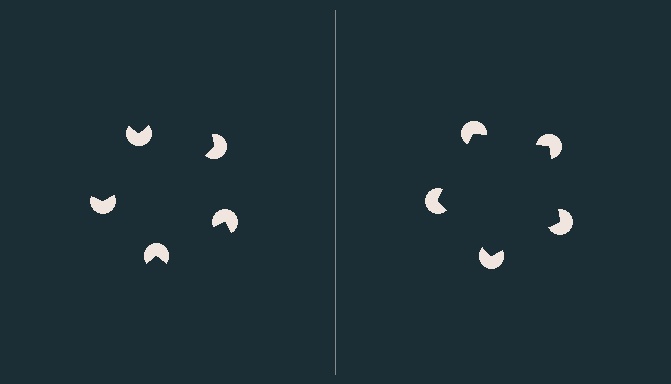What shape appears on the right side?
An illusory pentagon.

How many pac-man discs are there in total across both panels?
10 — 5 on each side.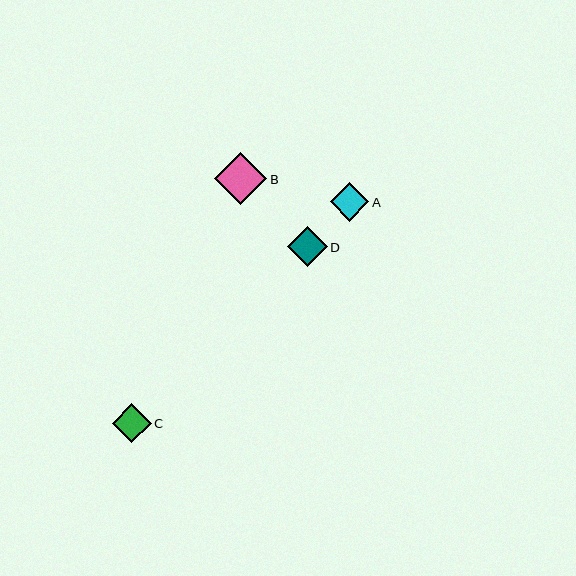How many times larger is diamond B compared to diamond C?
Diamond B is approximately 1.3 times the size of diamond C.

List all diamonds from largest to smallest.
From largest to smallest: B, D, C, A.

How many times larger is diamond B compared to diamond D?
Diamond B is approximately 1.3 times the size of diamond D.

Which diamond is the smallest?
Diamond A is the smallest with a size of approximately 38 pixels.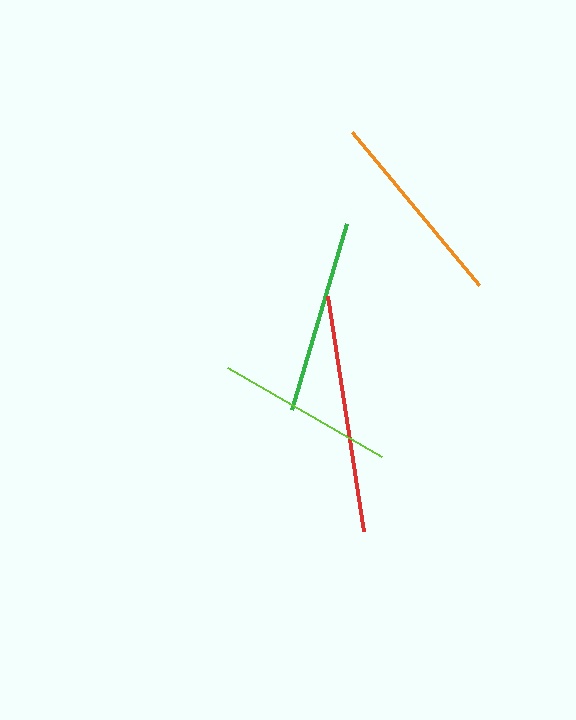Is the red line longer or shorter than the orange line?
The red line is longer than the orange line.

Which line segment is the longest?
The red line is the longest at approximately 238 pixels.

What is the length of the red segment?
The red segment is approximately 238 pixels long.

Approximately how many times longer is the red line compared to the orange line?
The red line is approximately 1.2 times the length of the orange line.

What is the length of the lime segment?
The lime segment is approximately 178 pixels long.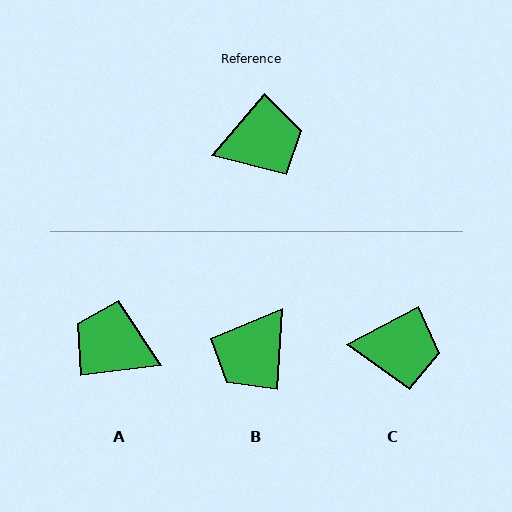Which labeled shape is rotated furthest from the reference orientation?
B, about 142 degrees away.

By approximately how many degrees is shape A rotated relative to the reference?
Approximately 138 degrees counter-clockwise.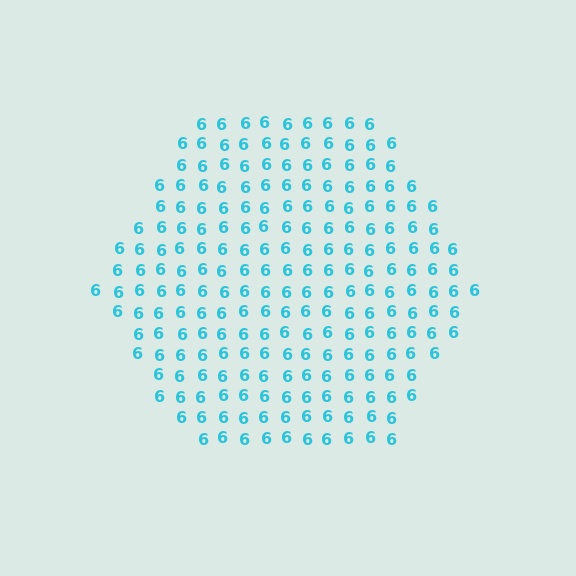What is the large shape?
The large shape is a hexagon.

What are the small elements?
The small elements are digit 6's.